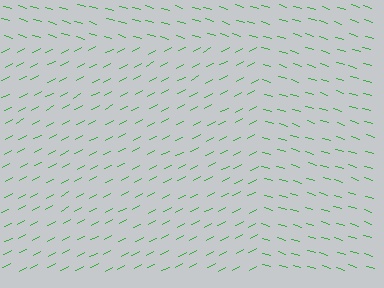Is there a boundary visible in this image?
Yes, there is a texture boundary formed by a change in line orientation.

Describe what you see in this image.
The image is filled with small green line segments. A rectangle region in the image has lines oriented differently from the surrounding lines, creating a visible texture boundary.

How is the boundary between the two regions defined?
The boundary is defined purely by a change in line orientation (approximately 45 degrees difference). All lines are the same color and thickness.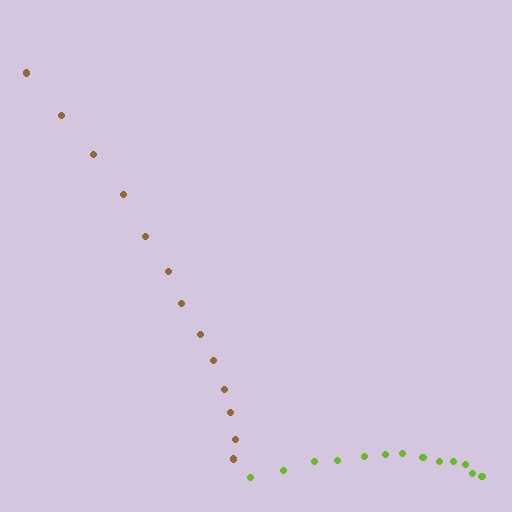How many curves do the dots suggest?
There are 2 distinct paths.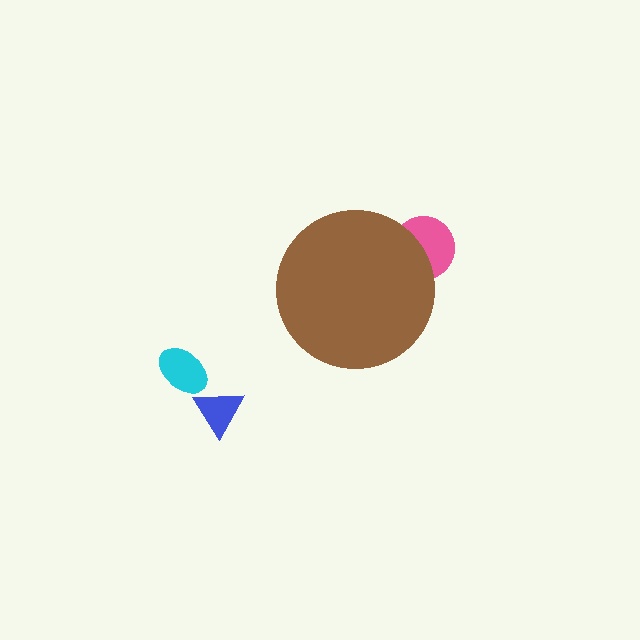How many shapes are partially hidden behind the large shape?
1 shape is partially hidden.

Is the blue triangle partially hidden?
No, the blue triangle is fully visible.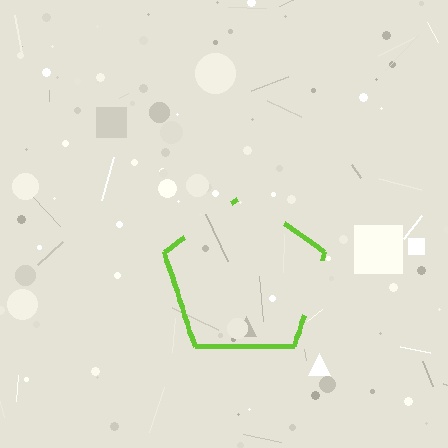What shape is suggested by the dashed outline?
The dashed outline suggests a pentagon.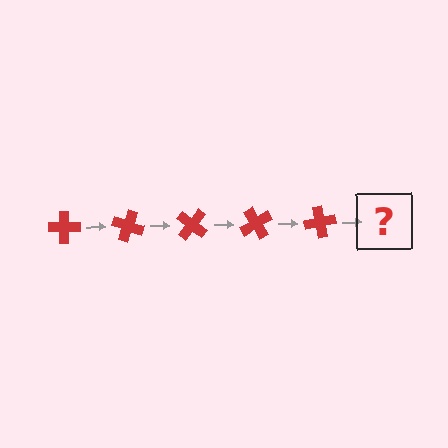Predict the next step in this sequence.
The next step is a red cross rotated 100 degrees.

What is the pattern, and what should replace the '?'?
The pattern is that the cross rotates 20 degrees each step. The '?' should be a red cross rotated 100 degrees.